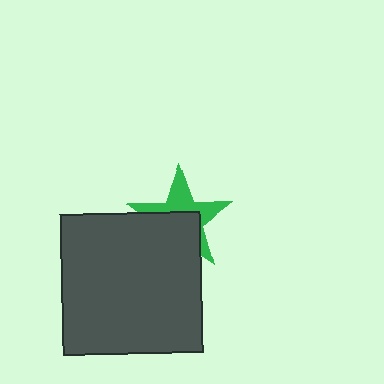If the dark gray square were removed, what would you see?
You would see the complete green star.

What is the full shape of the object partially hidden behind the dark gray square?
The partially hidden object is a green star.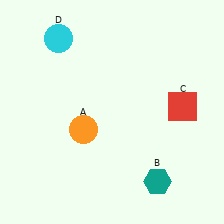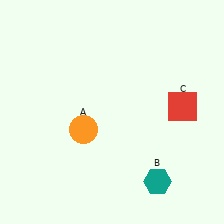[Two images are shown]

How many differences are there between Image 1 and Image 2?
There is 1 difference between the two images.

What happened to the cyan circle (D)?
The cyan circle (D) was removed in Image 2. It was in the top-left area of Image 1.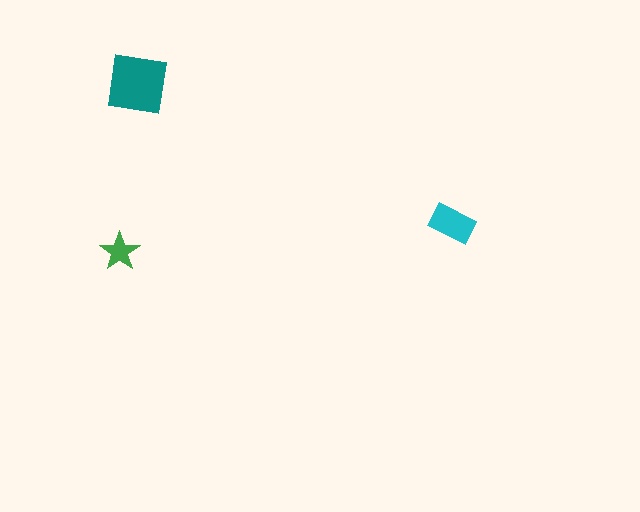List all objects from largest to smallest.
The teal square, the cyan rectangle, the green star.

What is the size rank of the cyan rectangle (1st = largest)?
2nd.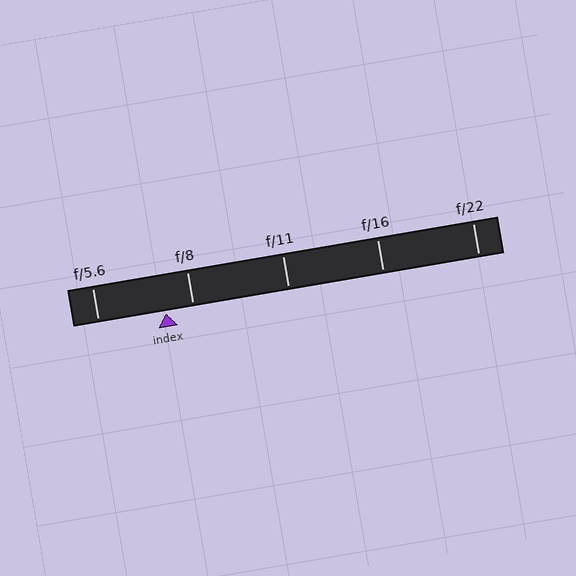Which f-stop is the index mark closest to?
The index mark is closest to f/8.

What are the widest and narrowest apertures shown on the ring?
The widest aperture shown is f/5.6 and the narrowest is f/22.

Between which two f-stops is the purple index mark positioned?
The index mark is between f/5.6 and f/8.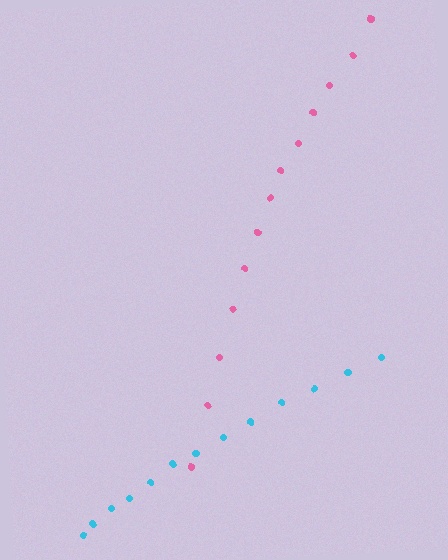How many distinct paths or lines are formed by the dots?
There are 2 distinct paths.